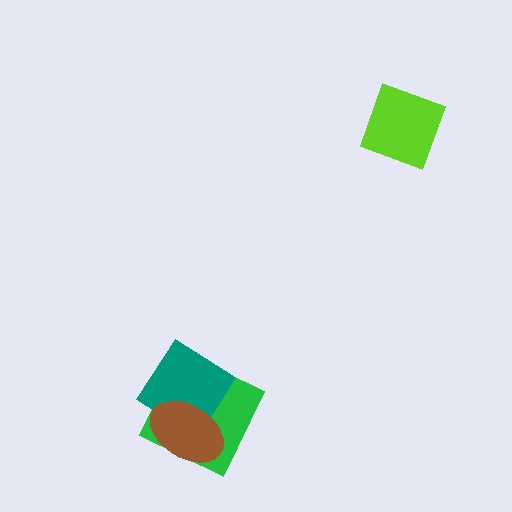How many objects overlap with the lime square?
0 objects overlap with the lime square.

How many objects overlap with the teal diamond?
2 objects overlap with the teal diamond.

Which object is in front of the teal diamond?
The brown ellipse is in front of the teal diamond.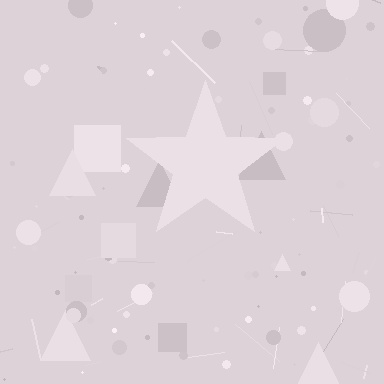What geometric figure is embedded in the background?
A star is embedded in the background.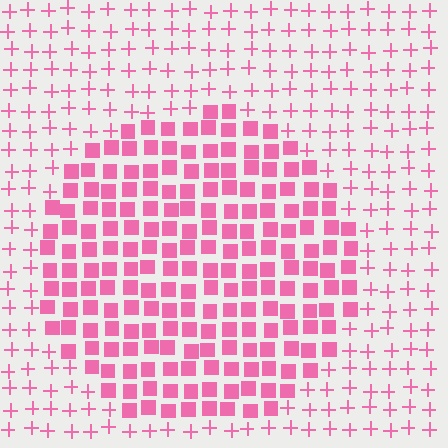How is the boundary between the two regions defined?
The boundary is defined by a change in element shape: squares inside vs. plus signs outside. All elements share the same color and spacing.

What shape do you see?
I see a circle.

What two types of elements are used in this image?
The image uses squares inside the circle region and plus signs outside it.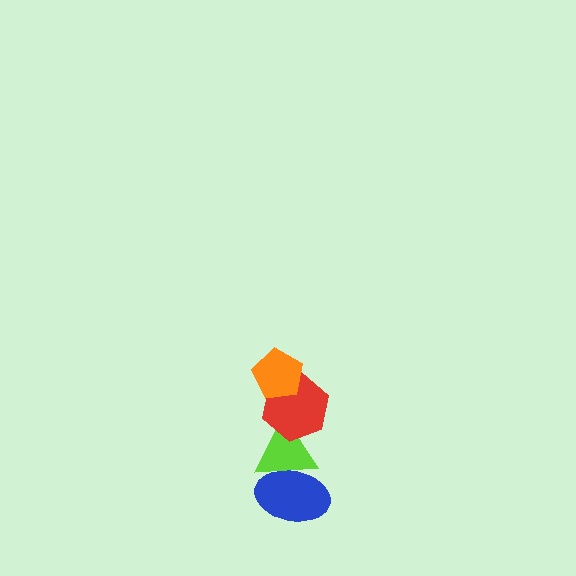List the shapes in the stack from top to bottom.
From top to bottom: the orange pentagon, the red hexagon, the lime triangle, the blue ellipse.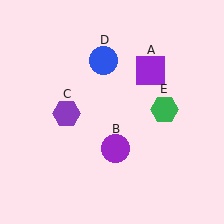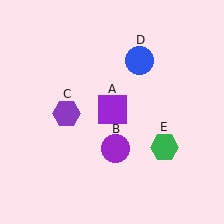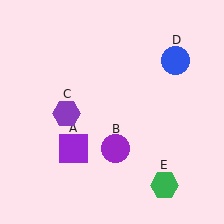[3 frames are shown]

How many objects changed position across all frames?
3 objects changed position: purple square (object A), blue circle (object D), green hexagon (object E).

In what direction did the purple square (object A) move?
The purple square (object A) moved down and to the left.